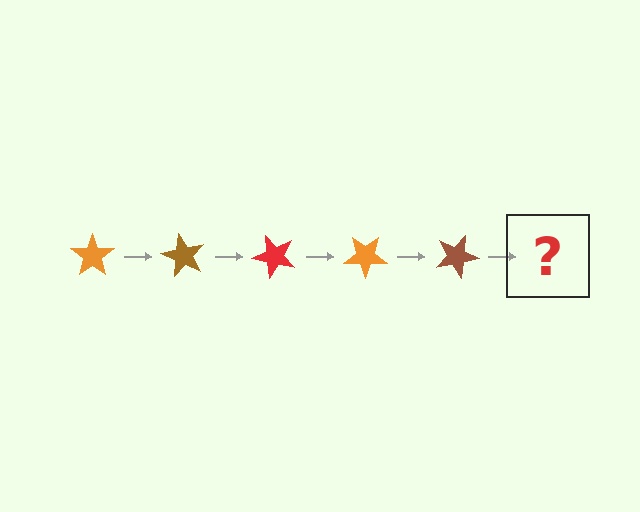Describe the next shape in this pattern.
It should be a red star, rotated 300 degrees from the start.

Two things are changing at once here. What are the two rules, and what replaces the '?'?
The two rules are that it rotates 60 degrees each step and the color cycles through orange, brown, and red. The '?' should be a red star, rotated 300 degrees from the start.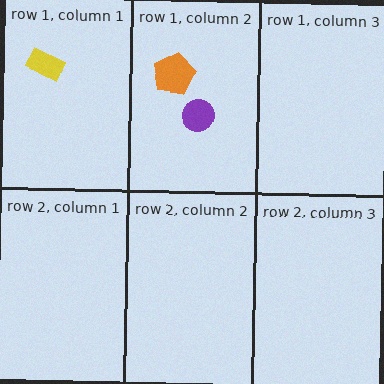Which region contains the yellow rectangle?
The row 1, column 1 region.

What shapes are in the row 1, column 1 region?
The yellow rectangle.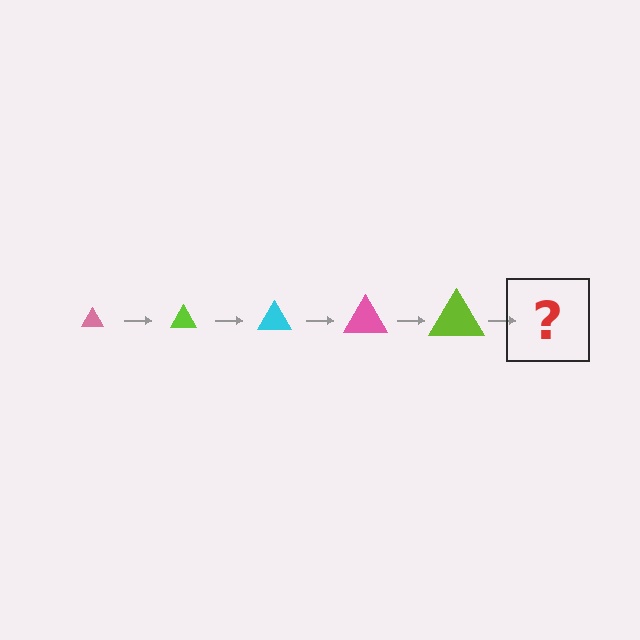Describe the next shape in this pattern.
It should be a cyan triangle, larger than the previous one.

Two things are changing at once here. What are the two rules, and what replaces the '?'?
The two rules are that the triangle grows larger each step and the color cycles through pink, lime, and cyan. The '?' should be a cyan triangle, larger than the previous one.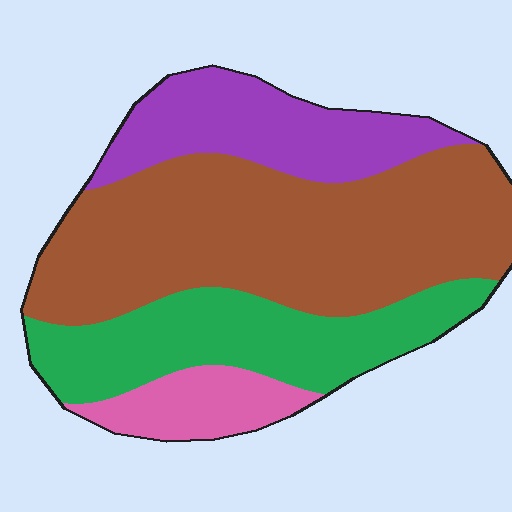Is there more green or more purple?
Green.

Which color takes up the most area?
Brown, at roughly 50%.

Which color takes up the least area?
Pink, at roughly 10%.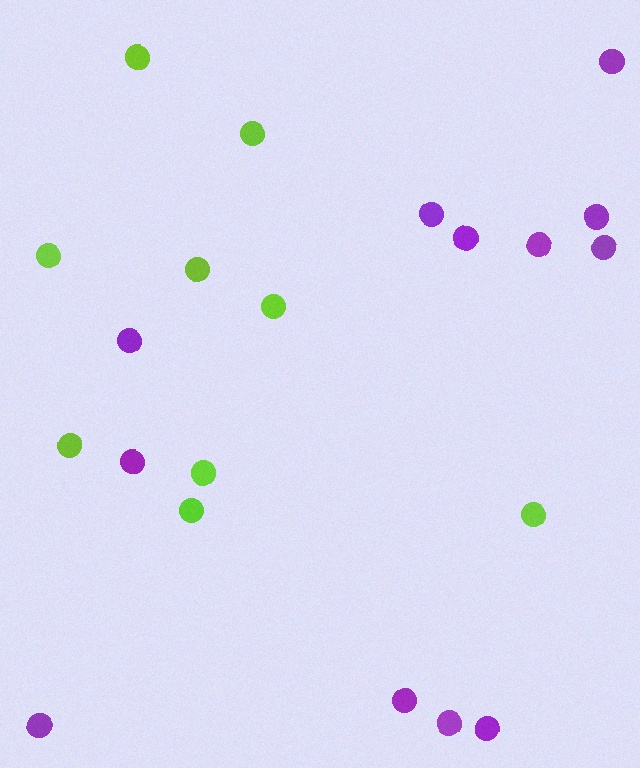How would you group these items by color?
There are 2 groups: one group of purple circles (12) and one group of lime circles (9).